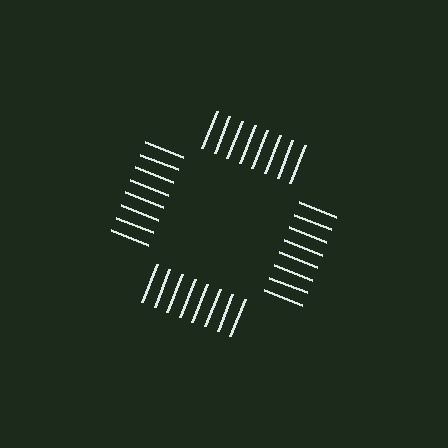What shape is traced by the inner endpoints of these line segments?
An illusory square — the line segments terminate on its edges but no continuous stroke is drawn.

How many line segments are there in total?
32 — 8 along each of the 4 edges.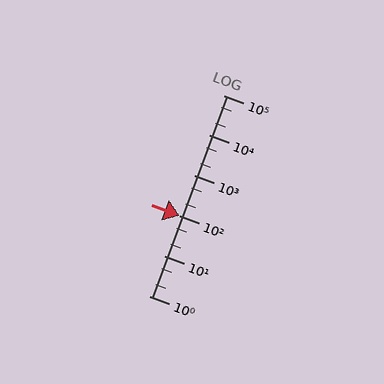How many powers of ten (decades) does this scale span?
The scale spans 5 decades, from 1 to 100000.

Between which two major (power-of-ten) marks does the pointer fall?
The pointer is between 100 and 1000.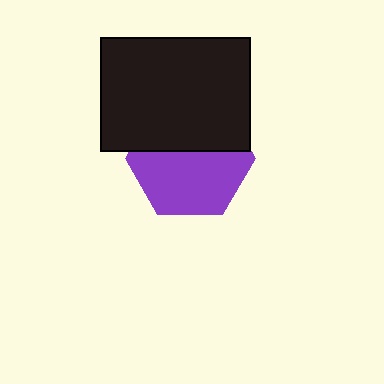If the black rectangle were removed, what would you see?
You would see the complete purple hexagon.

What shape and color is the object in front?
The object in front is a black rectangle.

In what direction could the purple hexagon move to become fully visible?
The purple hexagon could move down. That would shift it out from behind the black rectangle entirely.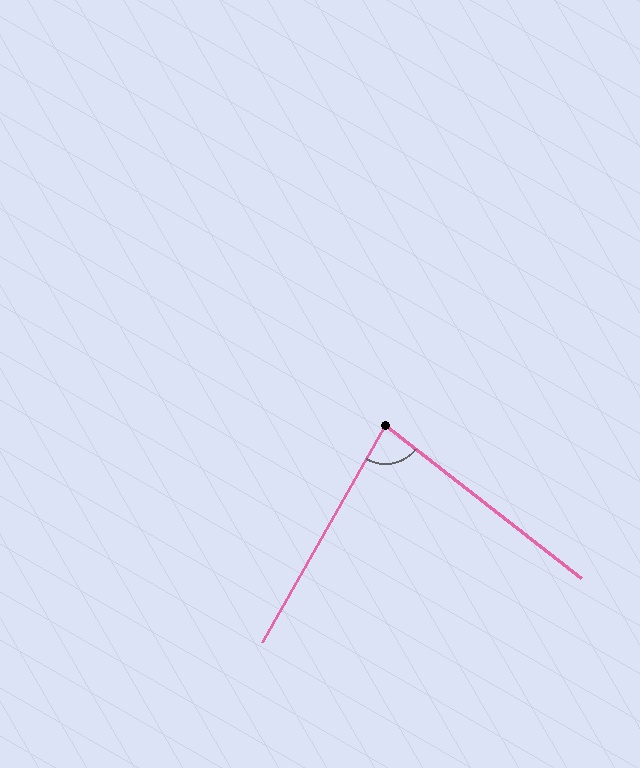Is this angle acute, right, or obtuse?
It is acute.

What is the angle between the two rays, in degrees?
Approximately 82 degrees.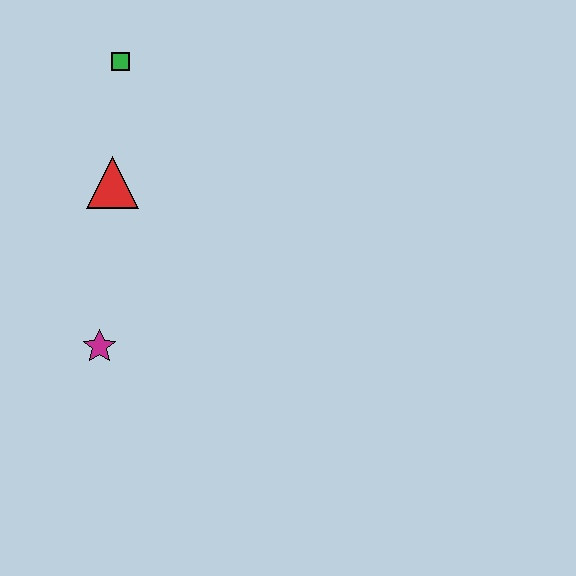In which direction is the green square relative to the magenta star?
The green square is above the magenta star.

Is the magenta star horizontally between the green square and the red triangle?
No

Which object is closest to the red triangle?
The green square is closest to the red triangle.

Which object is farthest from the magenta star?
The green square is farthest from the magenta star.